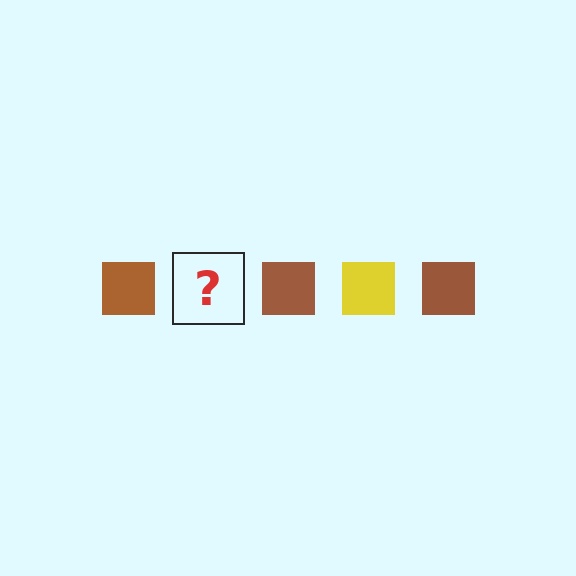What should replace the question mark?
The question mark should be replaced with a yellow square.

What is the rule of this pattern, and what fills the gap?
The rule is that the pattern cycles through brown, yellow squares. The gap should be filled with a yellow square.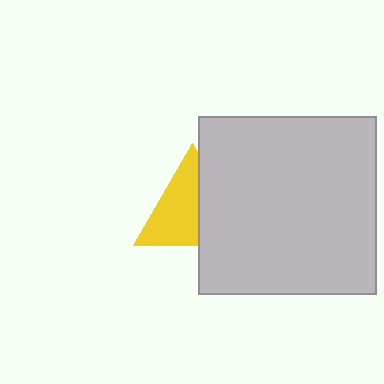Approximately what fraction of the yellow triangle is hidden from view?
Roughly 42% of the yellow triangle is hidden behind the light gray square.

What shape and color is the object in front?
The object in front is a light gray square.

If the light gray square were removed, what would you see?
You would see the complete yellow triangle.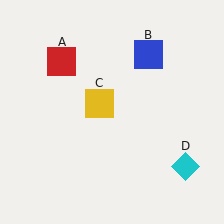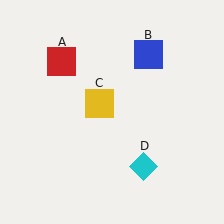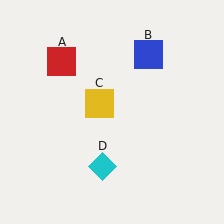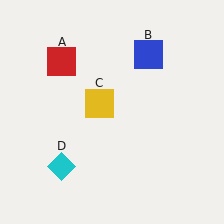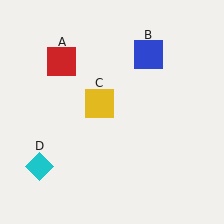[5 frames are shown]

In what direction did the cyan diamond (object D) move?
The cyan diamond (object D) moved left.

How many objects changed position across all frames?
1 object changed position: cyan diamond (object D).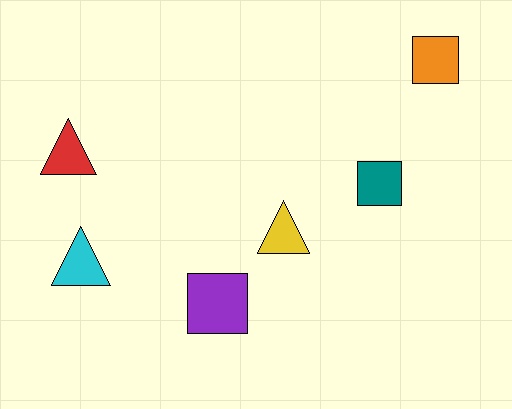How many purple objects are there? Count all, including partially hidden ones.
There is 1 purple object.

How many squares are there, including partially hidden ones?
There are 3 squares.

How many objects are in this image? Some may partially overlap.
There are 6 objects.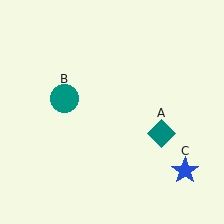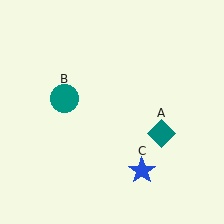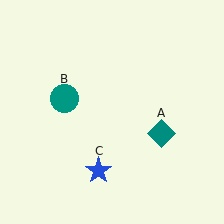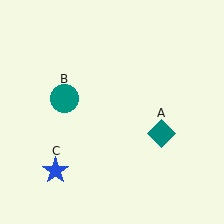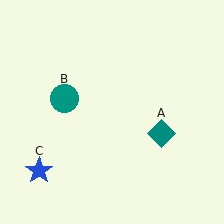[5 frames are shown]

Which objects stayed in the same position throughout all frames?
Teal diamond (object A) and teal circle (object B) remained stationary.